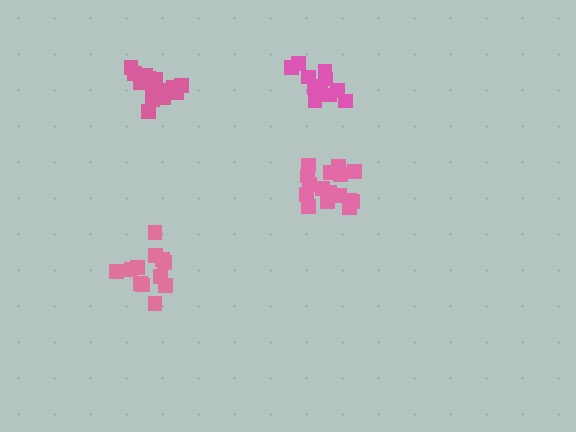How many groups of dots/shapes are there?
There are 4 groups.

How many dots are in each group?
Group 1: 16 dots, Group 2: 14 dots, Group 3: 12 dots, Group 4: 13 dots (55 total).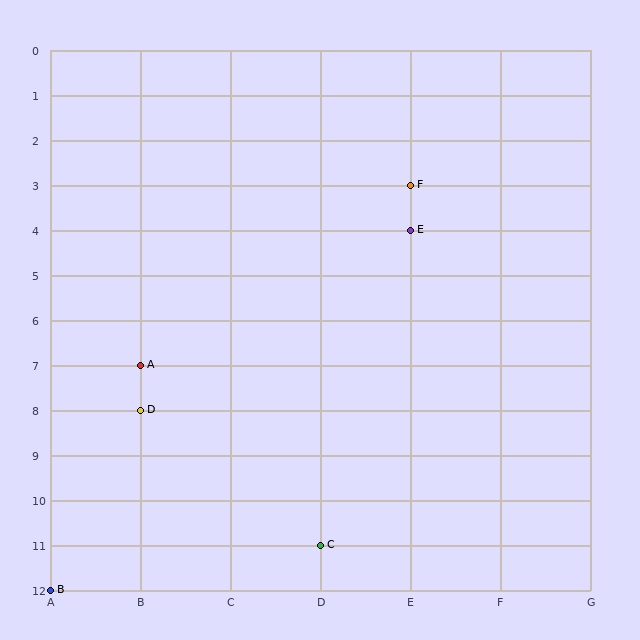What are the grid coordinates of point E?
Point E is at grid coordinates (E, 4).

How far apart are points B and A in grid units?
Points B and A are 1 column and 5 rows apart (about 5.1 grid units diagonally).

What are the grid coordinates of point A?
Point A is at grid coordinates (B, 7).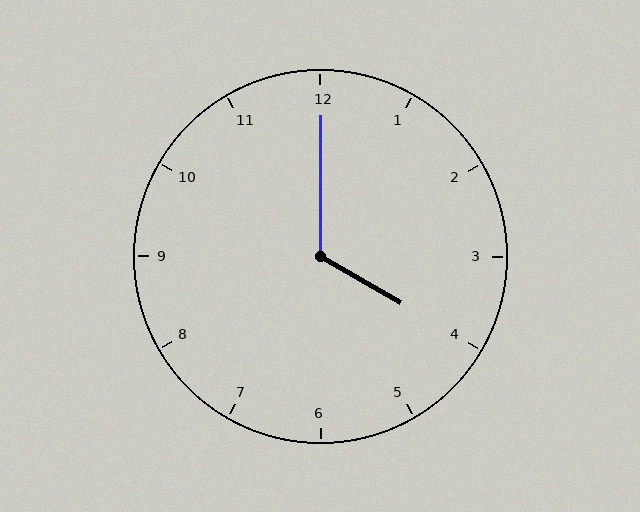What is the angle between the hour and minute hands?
Approximately 120 degrees.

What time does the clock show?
4:00.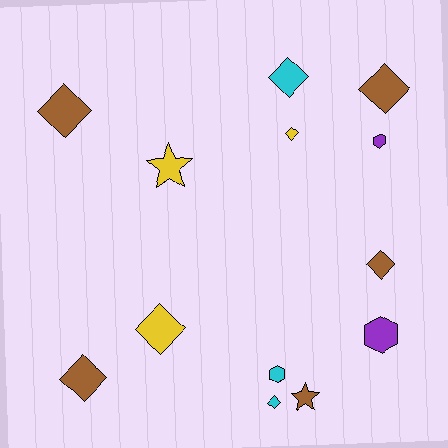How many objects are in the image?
There are 13 objects.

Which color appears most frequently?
Brown, with 5 objects.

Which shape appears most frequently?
Diamond, with 8 objects.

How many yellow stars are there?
There is 1 yellow star.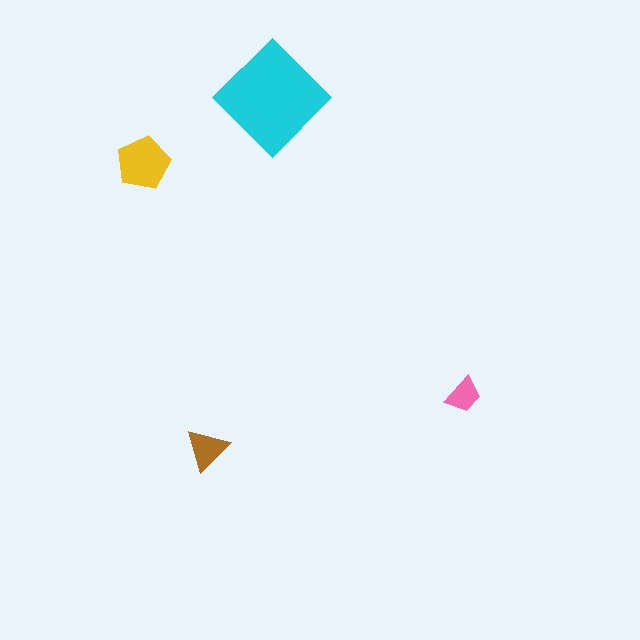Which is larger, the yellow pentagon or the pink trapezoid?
The yellow pentagon.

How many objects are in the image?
There are 4 objects in the image.